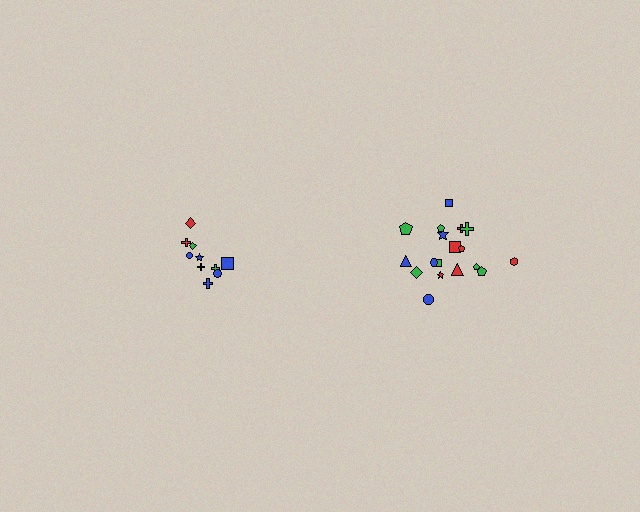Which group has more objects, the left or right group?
The right group.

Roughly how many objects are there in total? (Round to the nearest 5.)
Roughly 30 objects in total.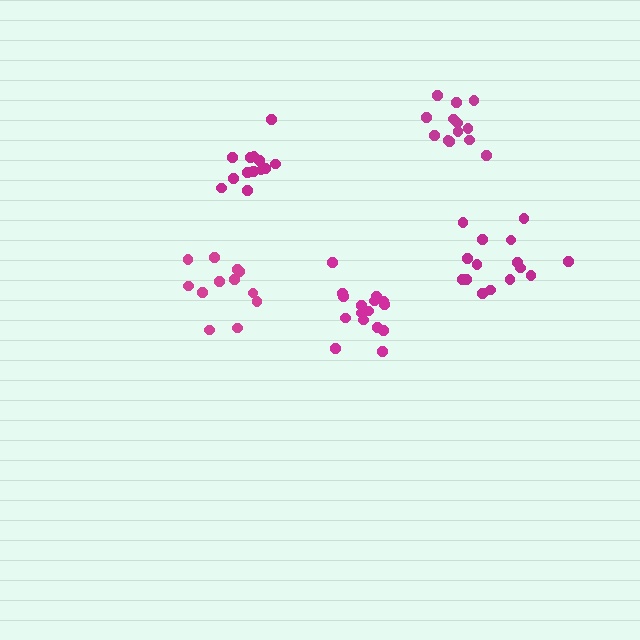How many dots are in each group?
Group 1: 13 dots, Group 2: 13 dots, Group 3: 15 dots, Group 4: 12 dots, Group 5: 16 dots (69 total).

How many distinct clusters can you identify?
There are 5 distinct clusters.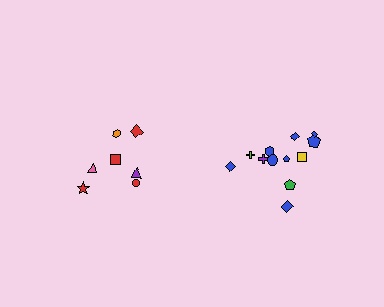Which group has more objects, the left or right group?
The right group.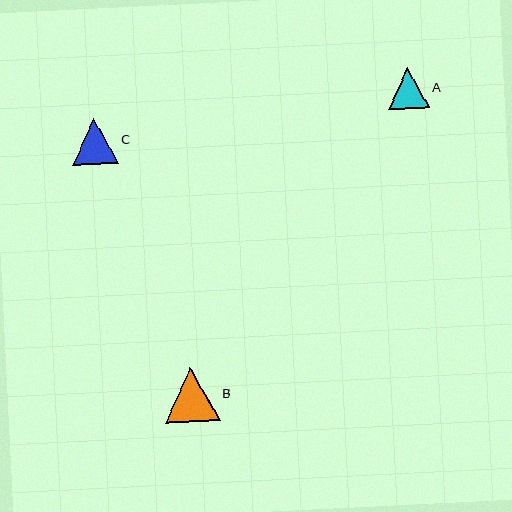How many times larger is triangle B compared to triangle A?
Triangle B is approximately 1.3 times the size of triangle A.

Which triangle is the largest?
Triangle B is the largest with a size of approximately 54 pixels.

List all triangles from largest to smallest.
From largest to smallest: B, C, A.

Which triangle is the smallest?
Triangle A is the smallest with a size of approximately 41 pixels.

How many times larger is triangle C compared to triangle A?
Triangle C is approximately 1.1 times the size of triangle A.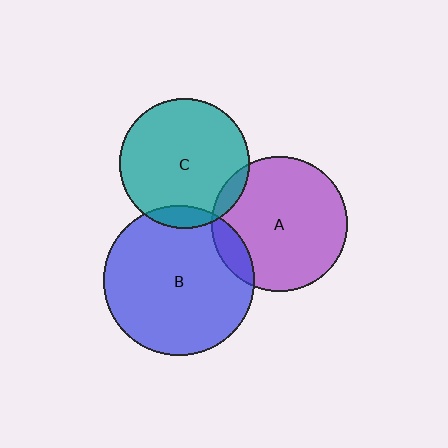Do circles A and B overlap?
Yes.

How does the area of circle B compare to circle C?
Approximately 1.3 times.